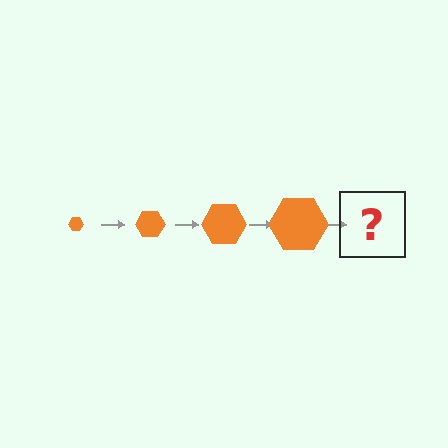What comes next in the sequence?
The next element should be an orange hexagon, larger than the previous one.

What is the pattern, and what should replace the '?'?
The pattern is that the hexagon gets progressively larger each step. The '?' should be an orange hexagon, larger than the previous one.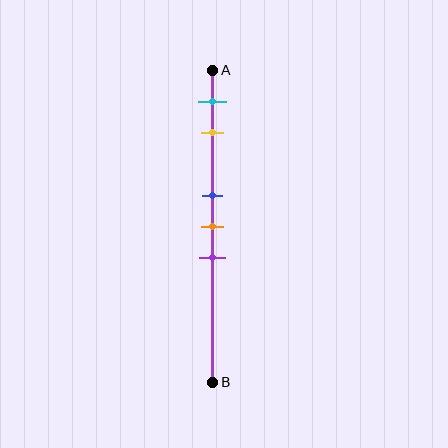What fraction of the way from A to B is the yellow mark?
The yellow mark is approximately 20% (0.2) of the way from A to B.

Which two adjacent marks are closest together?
The blue and orange marks are the closest adjacent pair.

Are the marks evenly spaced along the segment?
No, the marks are not evenly spaced.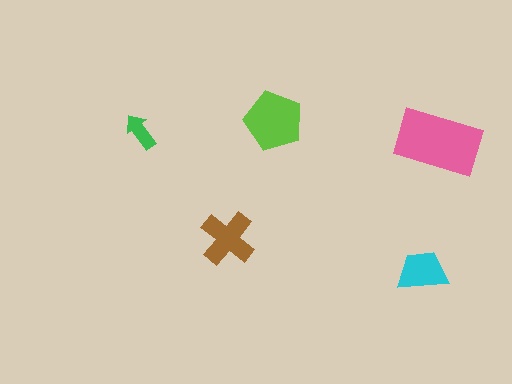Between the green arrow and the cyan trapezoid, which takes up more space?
The cyan trapezoid.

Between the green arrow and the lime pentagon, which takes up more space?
The lime pentagon.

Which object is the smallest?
The green arrow.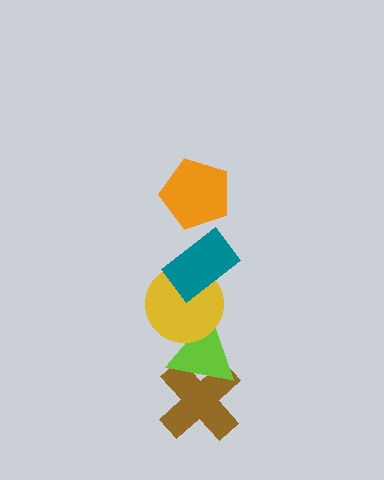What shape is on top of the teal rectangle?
The orange pentagon is on top of the teal rectangle.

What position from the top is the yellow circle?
The yellow circle is 3rd from the top.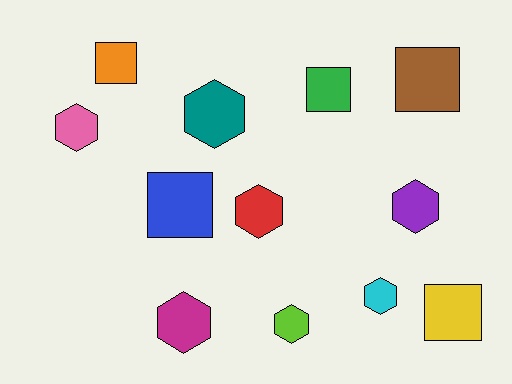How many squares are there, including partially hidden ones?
There are 5 squares.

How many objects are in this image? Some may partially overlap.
There are 12 objects.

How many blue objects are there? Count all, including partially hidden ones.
There is 1 blue object.